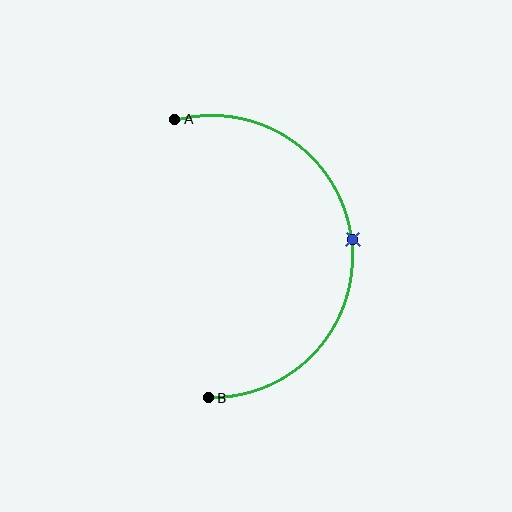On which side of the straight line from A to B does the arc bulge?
The arc bulges to the right of the straight line connecting A and B.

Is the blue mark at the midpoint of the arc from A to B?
Yes. The blue mark lies on the arc at equal arc-length from both A and B — it is the arc midpoint.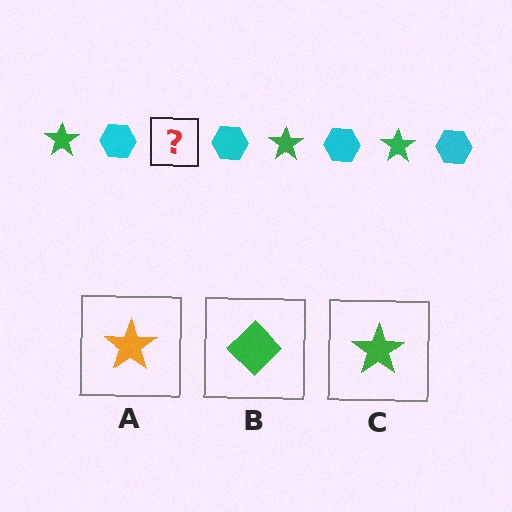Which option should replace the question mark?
Option C.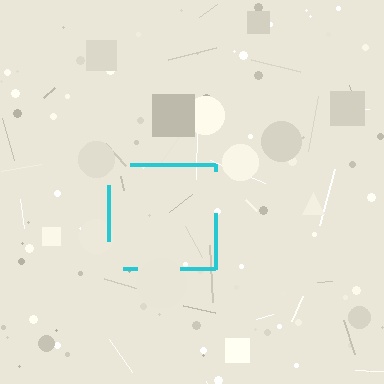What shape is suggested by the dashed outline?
The dashed outline suggests a square.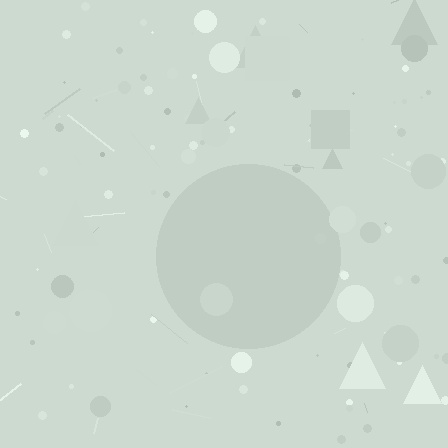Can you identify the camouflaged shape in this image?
The camouflaged shape is a circle.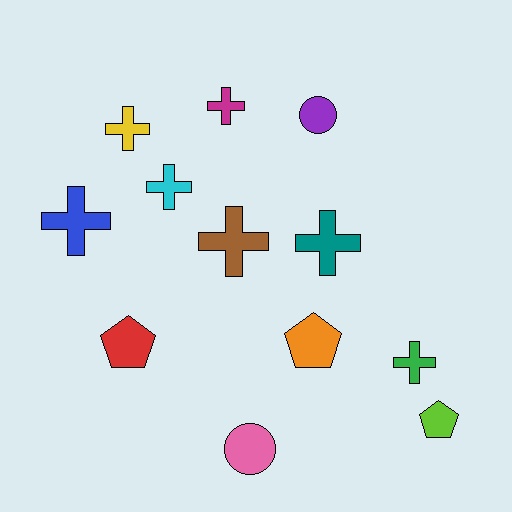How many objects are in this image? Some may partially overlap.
There are 12 objects.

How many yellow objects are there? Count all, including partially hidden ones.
There is 1 yellow object.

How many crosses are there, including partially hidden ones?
There are 7 crosses.